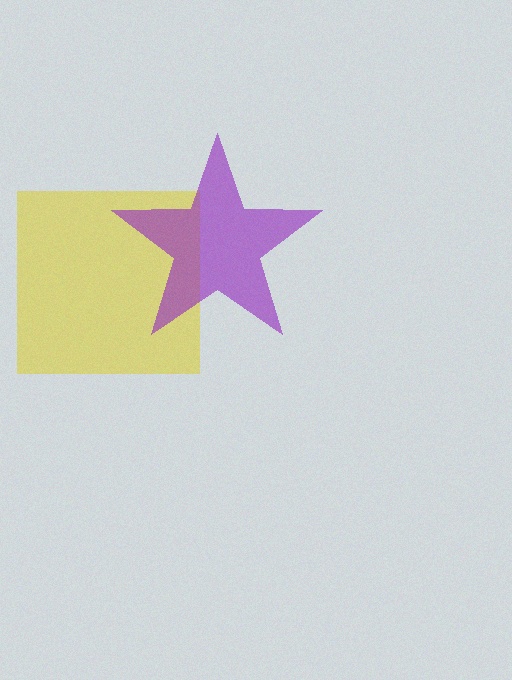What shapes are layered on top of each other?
The layered shapes are: a yellow square, a purple star.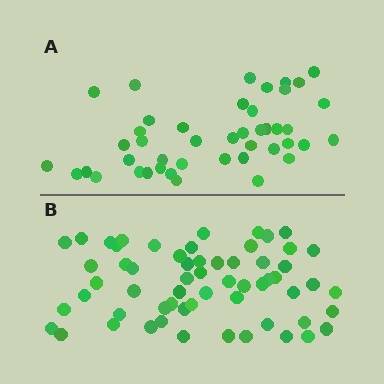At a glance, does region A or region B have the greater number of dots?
Region B (the bottom region) has more dots.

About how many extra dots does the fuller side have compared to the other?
Region B has approximately 15 more dots than region A.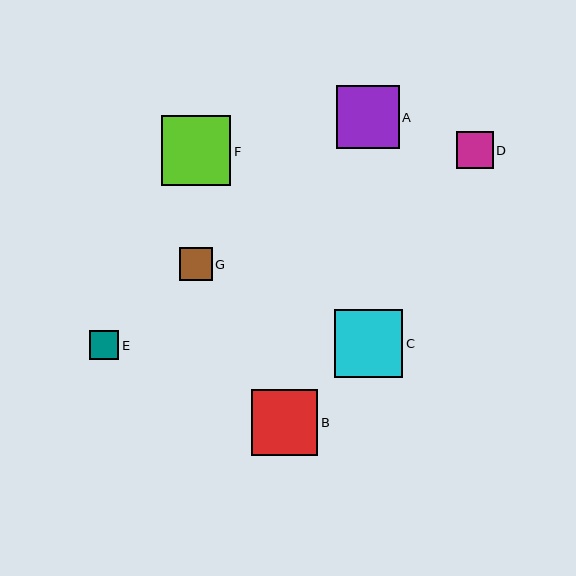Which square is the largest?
Square F is the largest with a size of approximately 70 pixels.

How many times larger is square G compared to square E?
Square G is approximately 1.1 times the size of square E.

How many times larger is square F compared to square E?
Square F is approximately 2.3 times the size of square E.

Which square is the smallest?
Square E is the smallest with a size of approximately 30 pixels.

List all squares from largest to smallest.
From largest to smallest: F, C, B, A, D, G, E.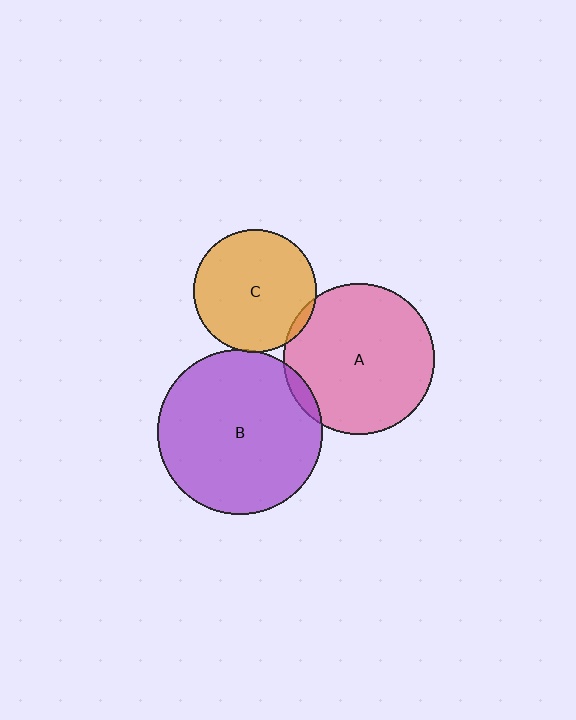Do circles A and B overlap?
Yes.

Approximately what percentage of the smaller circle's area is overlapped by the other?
Approximately 5%.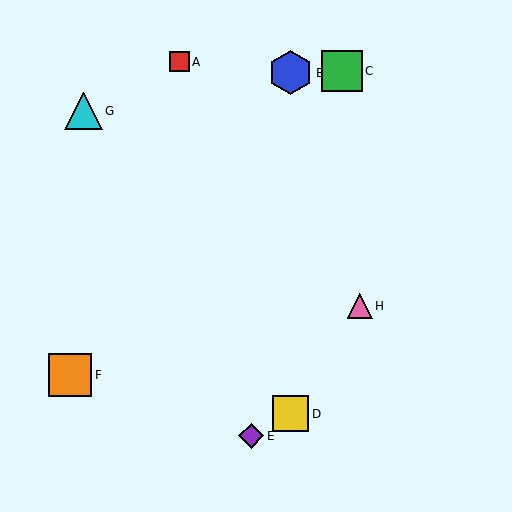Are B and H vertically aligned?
No, B is at x≈291 and H is at x≈360.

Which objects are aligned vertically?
Objects B, D are aligned vertically.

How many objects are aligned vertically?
2 objects (B, D) are aligned vertically.